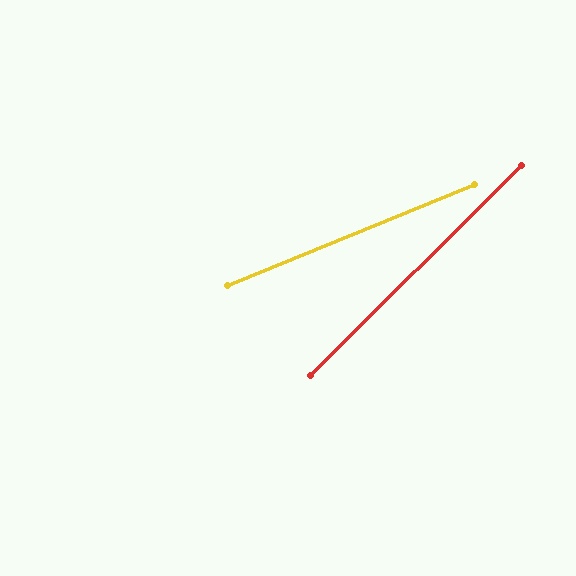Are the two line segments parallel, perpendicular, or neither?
Neither parallel nor perpendicular — they differ by about 23°.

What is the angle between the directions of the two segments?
Approximately 23 degrees.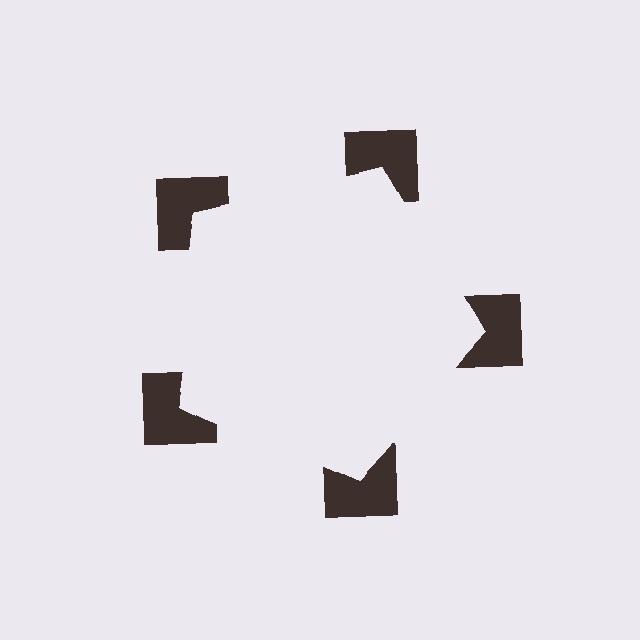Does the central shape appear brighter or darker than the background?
It typically appears slightly brighter than the background, even though no actual brightness change is drawn.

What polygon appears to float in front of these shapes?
An illusory pentagon — its edges are inferred from the aligned wedge cuts in the notched squares, not physically drawn.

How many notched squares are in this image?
There are 5 — one at each vertex of the illusory pentagon.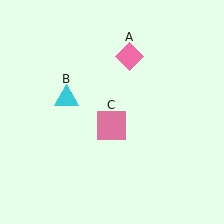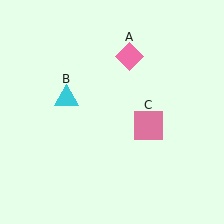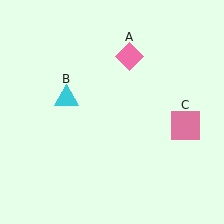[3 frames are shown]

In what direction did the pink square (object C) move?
The pink square (object C) moved right.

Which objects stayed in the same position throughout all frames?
Pink diamond (object A) and cyan triangle (object B) remained stationary.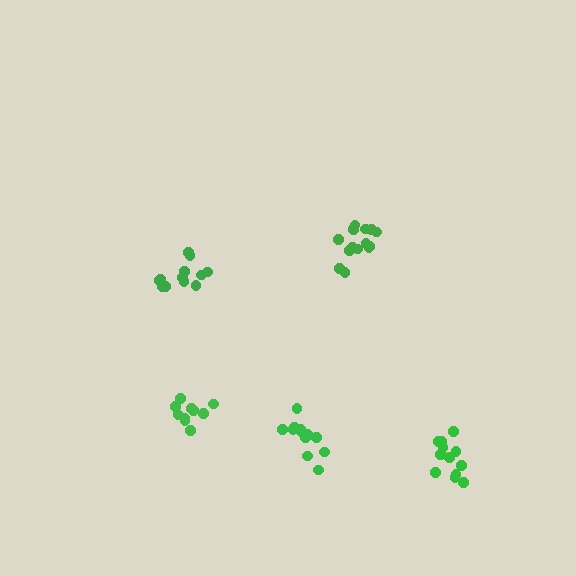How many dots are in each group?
Group 1: 12 dots, Group 2: 10 dots, Group 3: 13 dots, Group 4: 12 dots, Group 5: 15 dots (62 total).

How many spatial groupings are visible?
There are 5 spatial groupings.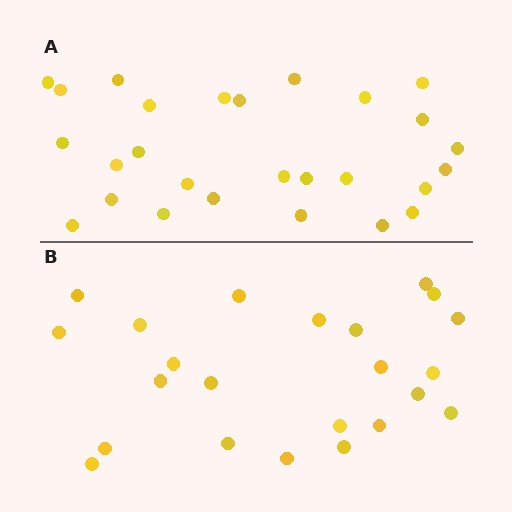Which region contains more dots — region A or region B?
Region A (the top region) has more dots.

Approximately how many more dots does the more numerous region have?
Region A has about 4 more dots than region B.